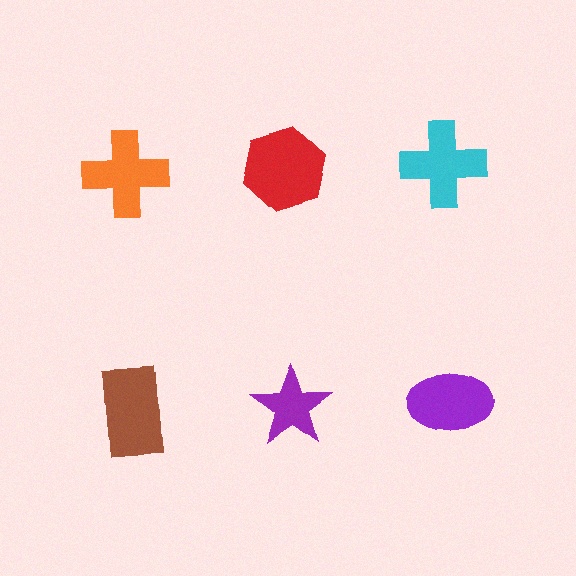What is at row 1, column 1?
An orange cross.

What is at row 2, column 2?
A purple star.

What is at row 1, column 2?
A red hexagon.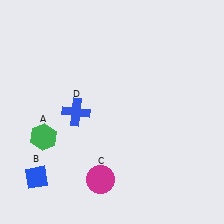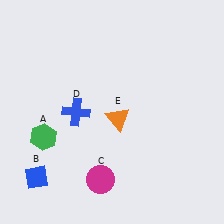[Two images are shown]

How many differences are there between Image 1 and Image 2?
There is 1 difference between the two images.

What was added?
An orange triangle (E) was added in Image 2.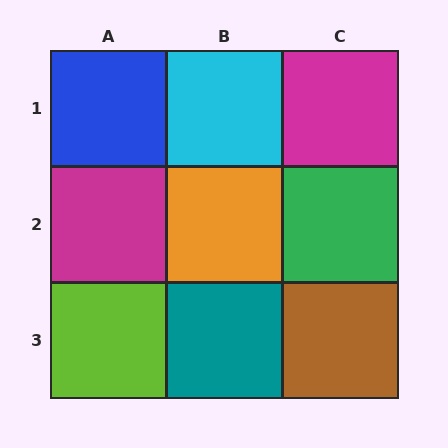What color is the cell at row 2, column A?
Magenta.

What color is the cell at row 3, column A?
Lime.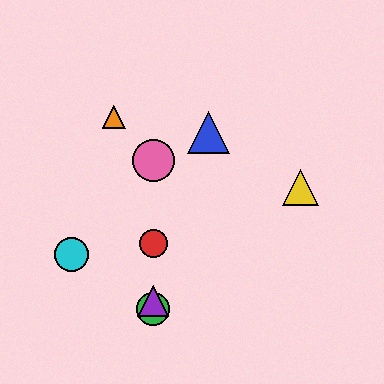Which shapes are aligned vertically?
The red circle, the green circle, the purple triangle, the pink circle are aligned vertically.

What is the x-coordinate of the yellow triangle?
The yellow triangle is at x≈300.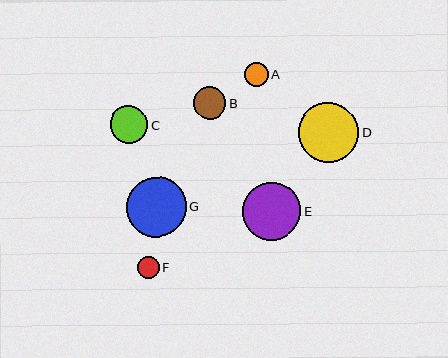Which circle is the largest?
Circle D is the largest with a size of approximately 60 pixels.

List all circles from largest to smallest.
From largest to smallest: D, G, E, C, B, A, F.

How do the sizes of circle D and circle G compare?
Circle D and circle G are approximately the same size.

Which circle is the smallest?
Circle F is the smallest with a size of approximately 22 pixels.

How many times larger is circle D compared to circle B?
Circle D is approximately 1.9 times the size of circle B.